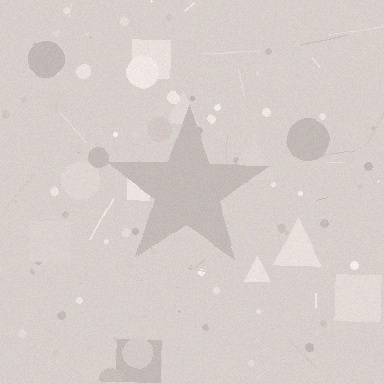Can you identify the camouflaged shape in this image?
The camouflaged shape is a star.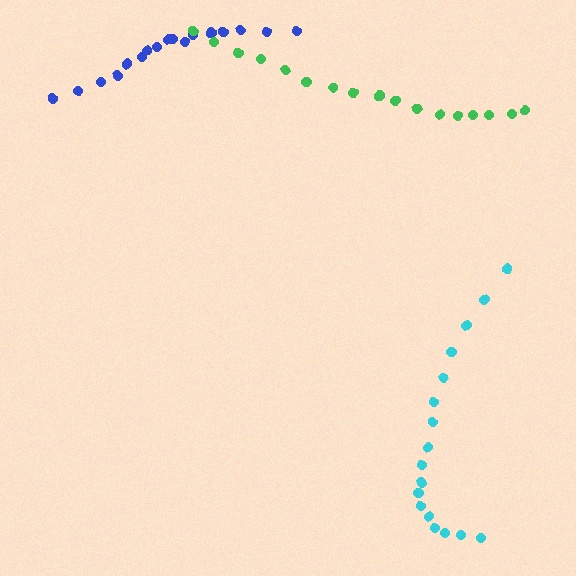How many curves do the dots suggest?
There are 3 distinct paths.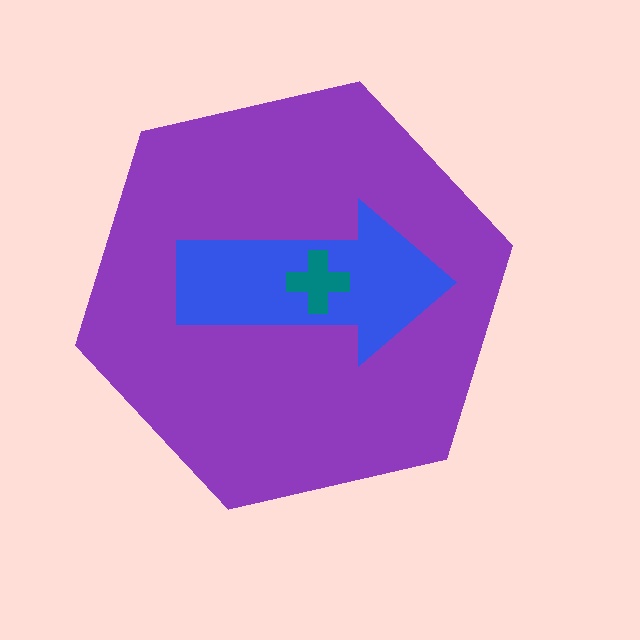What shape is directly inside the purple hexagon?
The blue arrow.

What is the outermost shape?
The purple hexagon.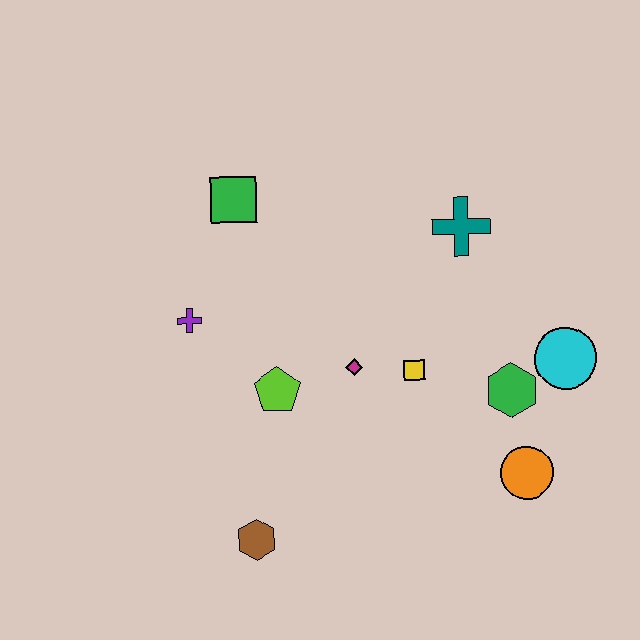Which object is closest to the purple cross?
The lime pentagon is closest to the purple cross.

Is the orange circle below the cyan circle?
Yes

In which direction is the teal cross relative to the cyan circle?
The teal cross is above the cyan circle.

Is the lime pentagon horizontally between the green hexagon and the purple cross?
Yes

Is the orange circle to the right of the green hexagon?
Yes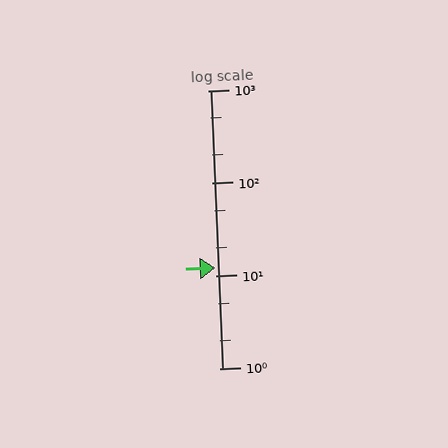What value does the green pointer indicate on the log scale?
The pointer indicates approximately 12.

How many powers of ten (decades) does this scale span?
The scale spans 3 decades, from 1 to 1000.